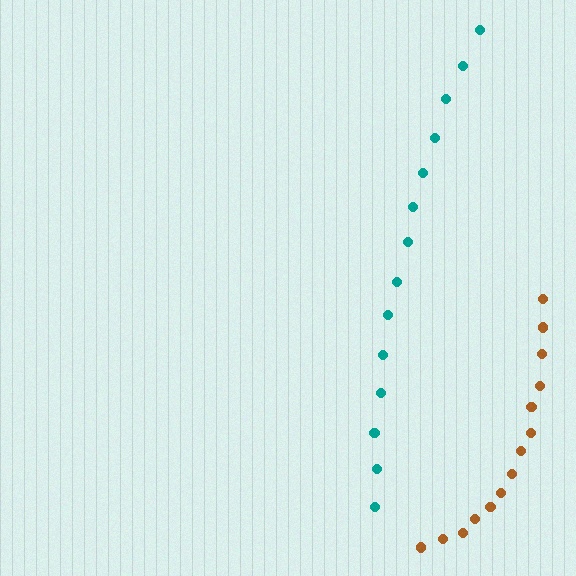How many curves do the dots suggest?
There are 2 distinct paths.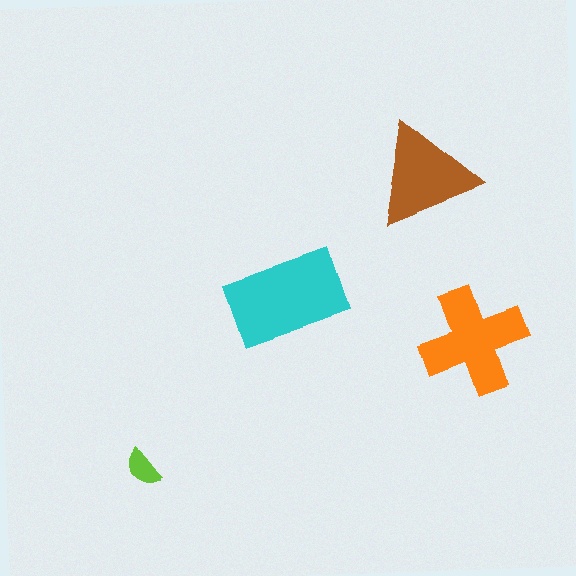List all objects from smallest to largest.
The lime semicircle, the brown triangle, the orange cross, the cyan rectangle.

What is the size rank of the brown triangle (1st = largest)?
3rd.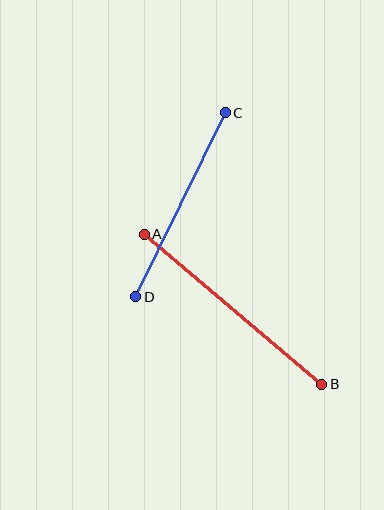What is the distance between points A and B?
The distance is approximately 232 pixels.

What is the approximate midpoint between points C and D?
The midpoint is at approximately (180, 205) pixels.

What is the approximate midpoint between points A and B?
The midpoint is at approximately (233, 309) pixels.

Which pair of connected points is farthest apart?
Points A and B are farthest apart.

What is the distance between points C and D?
The distance is approximately 205 pixels.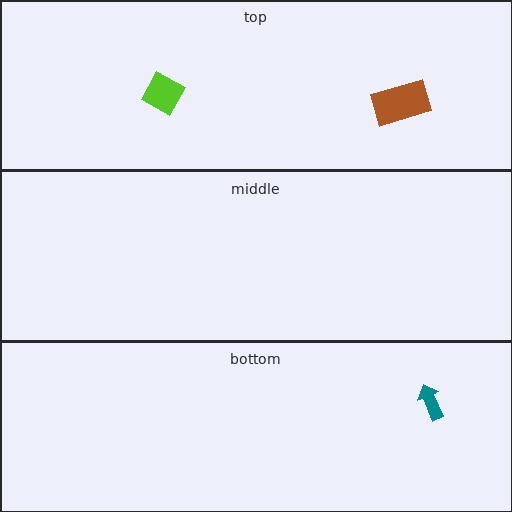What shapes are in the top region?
The brown rectangle, the lime diamond.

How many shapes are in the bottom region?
1.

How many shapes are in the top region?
2.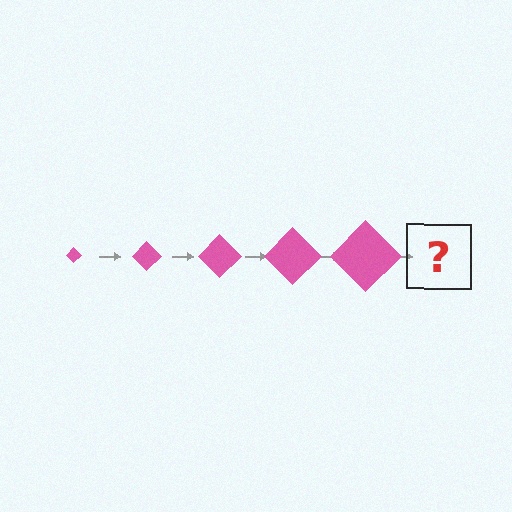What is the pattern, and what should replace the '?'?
The pattern is that the diamond gets progressively larger each step. The '?' should be a pink diamond, larger than the previous one.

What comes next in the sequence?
The next element should be a pink diamond, larger than the previous one.